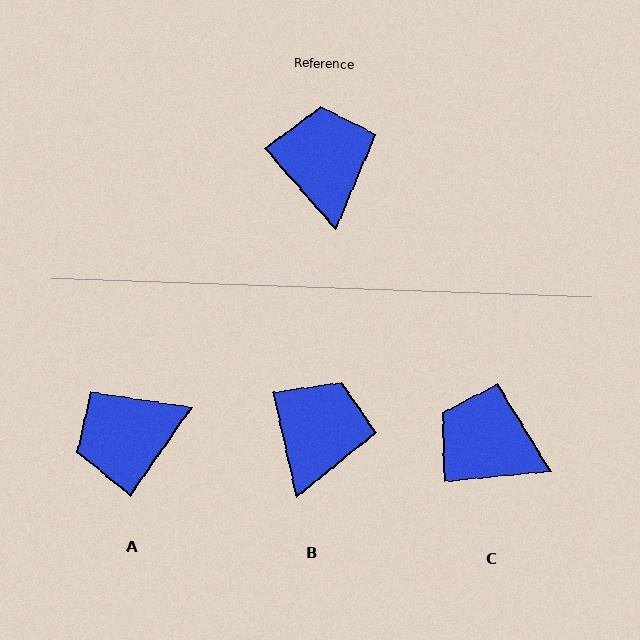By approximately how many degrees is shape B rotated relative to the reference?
Approximately 28 degrees clockwise.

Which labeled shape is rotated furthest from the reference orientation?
A, about 104 degrees away.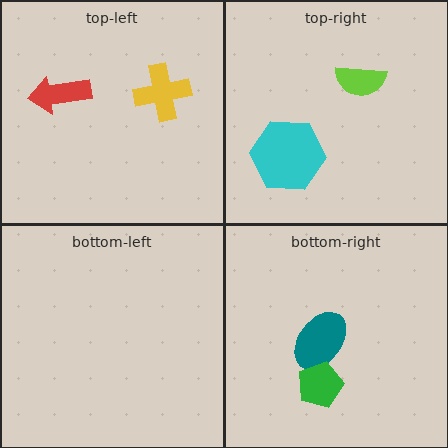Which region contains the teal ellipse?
The bottom-right region.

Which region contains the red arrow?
The top-left region.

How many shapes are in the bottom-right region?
2.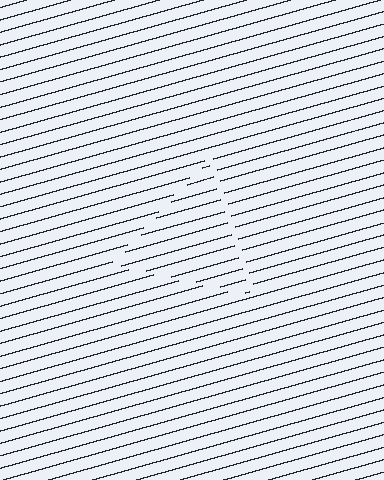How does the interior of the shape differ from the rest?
The interior of the shape contains the same grating, shifted by half a period — the contour is defined by the phase discontinuity where line-ends from the inner and outer gratings abut.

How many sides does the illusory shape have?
3 sides — the line-ends trace a triangle.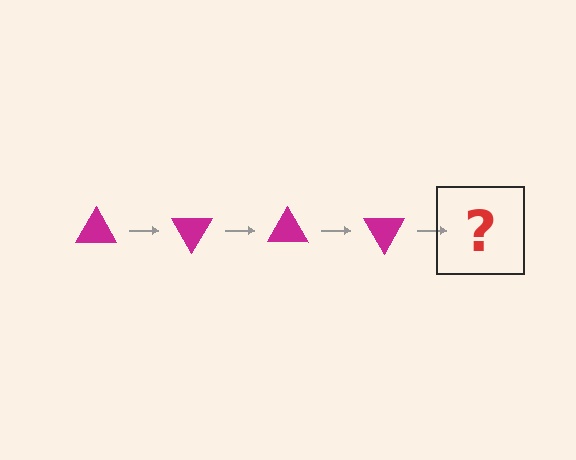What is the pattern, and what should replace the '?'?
The pattern is that the triangle rotates 60 degrees each step. The '?' should be a magenta triangle rotated 240 degrees.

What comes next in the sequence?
The next element should be a magenta triangle rotated 240 degrees.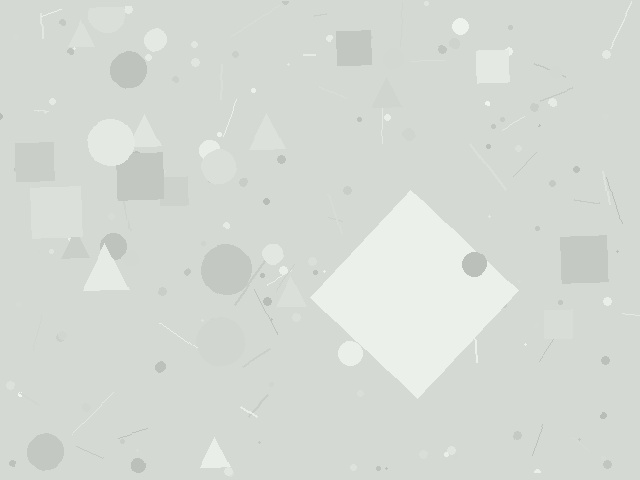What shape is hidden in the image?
A diamond is hidden in the image.